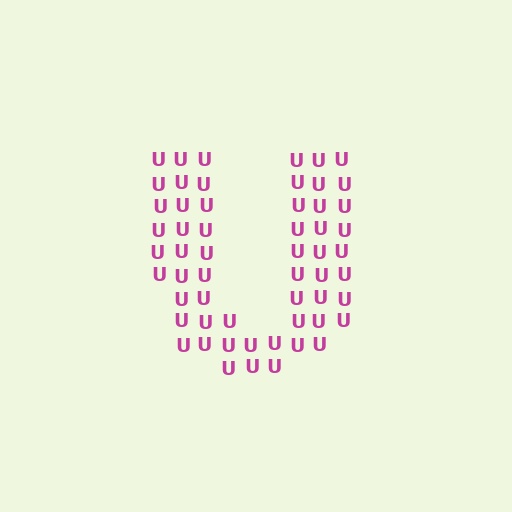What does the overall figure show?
The overall figure shows the letter U.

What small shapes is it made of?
It is made of small letter U's.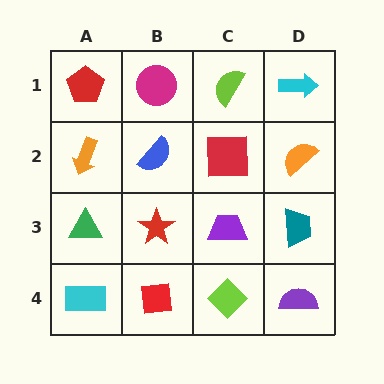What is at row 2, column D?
An orange semicircle.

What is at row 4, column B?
A red square.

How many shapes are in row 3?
4 shapes.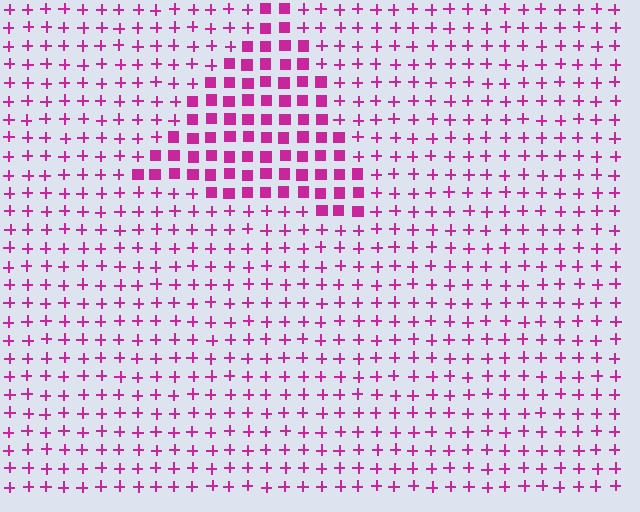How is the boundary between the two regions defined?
The boundary is defined by a change in element shape: squares inside vs. plus signs outside. All elements share the same color and spacing.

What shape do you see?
I see a triangle.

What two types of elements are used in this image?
The image uses squares inside the triangle region and plus signs outside it.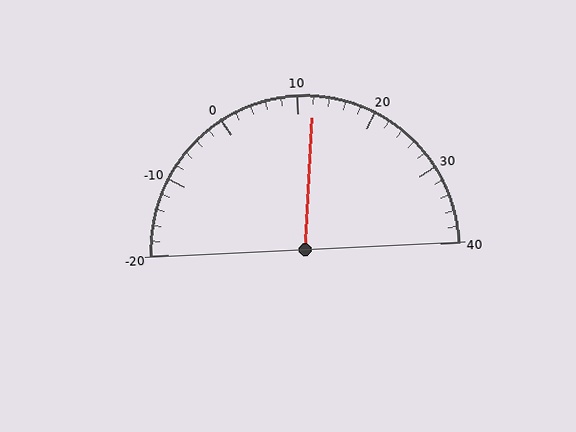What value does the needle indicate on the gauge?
The needle indicates approximately 12.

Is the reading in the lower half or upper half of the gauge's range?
The reading is in the upper half of the range (-20 to 40).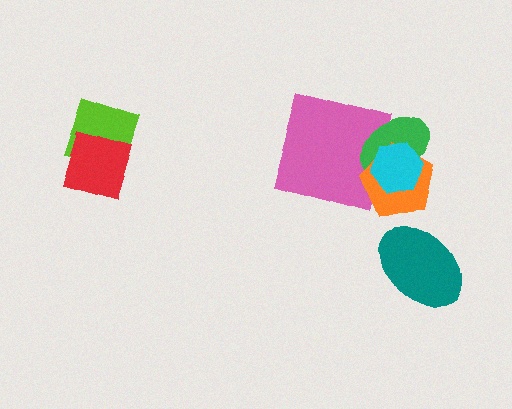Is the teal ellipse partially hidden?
No, no other shape covers it.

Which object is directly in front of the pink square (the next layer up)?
The green ellipse is directly in front of the pink square.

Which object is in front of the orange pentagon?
The cyan hexagon is in front of the orange pentagon.